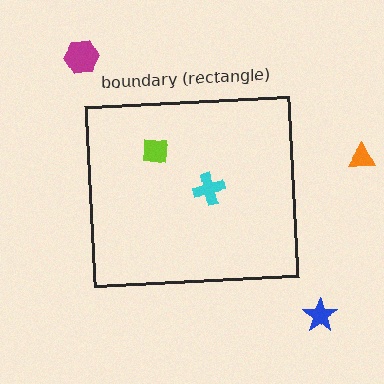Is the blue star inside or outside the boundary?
Outside.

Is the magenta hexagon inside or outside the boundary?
Outside.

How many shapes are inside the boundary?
2 inside, 3 outside.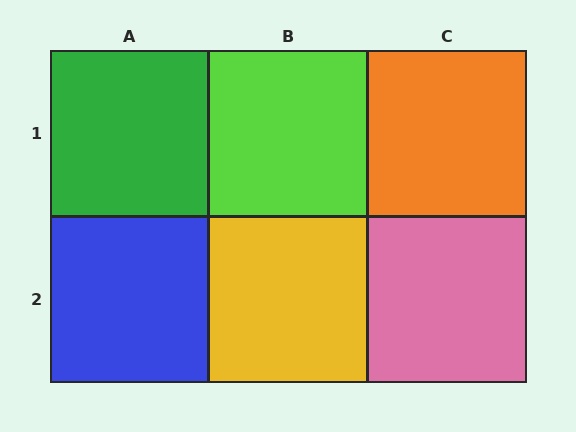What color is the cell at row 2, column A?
Blue.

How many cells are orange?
1 cell is orange.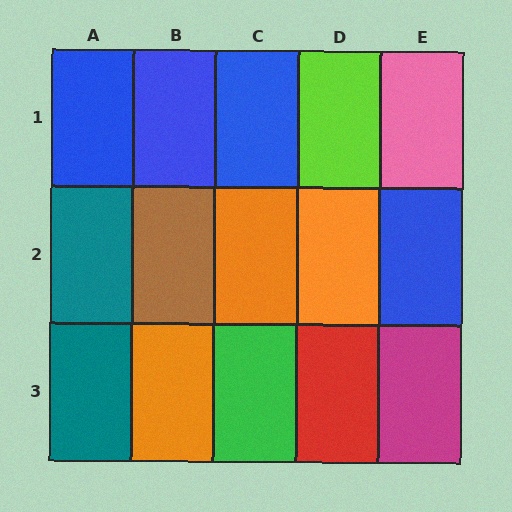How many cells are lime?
1 cell is lime.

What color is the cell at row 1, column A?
Blue.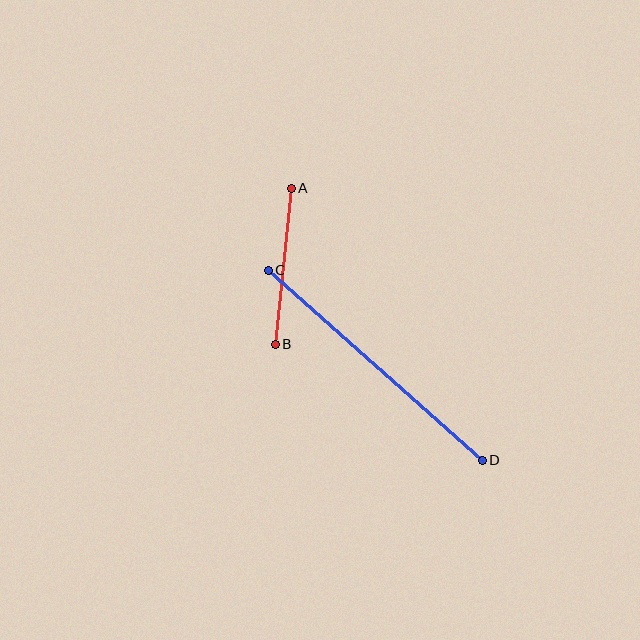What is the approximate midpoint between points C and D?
The midpoint is at approximately (375, 365) pixels.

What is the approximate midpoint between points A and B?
The midpoint is at approximately (283, 266) pixels.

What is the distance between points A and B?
The distance is approximately 157 pixels.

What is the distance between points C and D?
The distance is approximately 286 pixels.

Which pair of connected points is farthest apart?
Points C and D are farthest apart.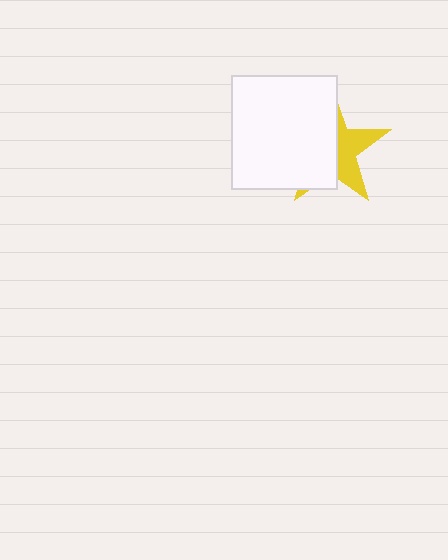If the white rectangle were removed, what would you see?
You would see the complete yellow star.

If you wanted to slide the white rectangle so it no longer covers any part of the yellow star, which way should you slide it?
Slide it left — that is the most direct way to separate the two shapes.